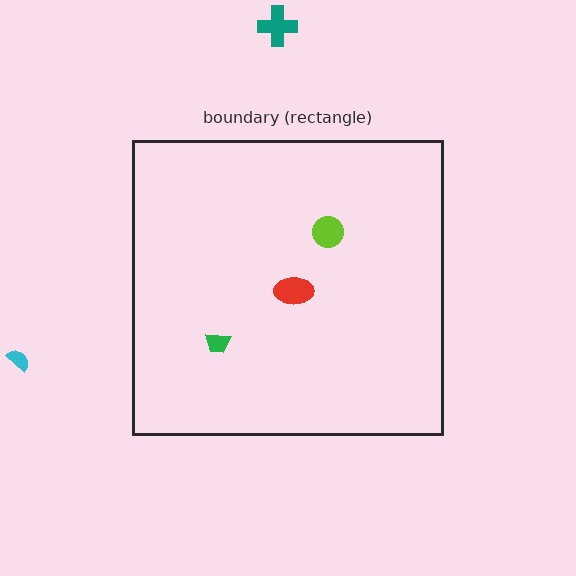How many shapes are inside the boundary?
3 inside, 2 outside.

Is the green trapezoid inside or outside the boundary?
Inside.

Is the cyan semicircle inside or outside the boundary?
Outside.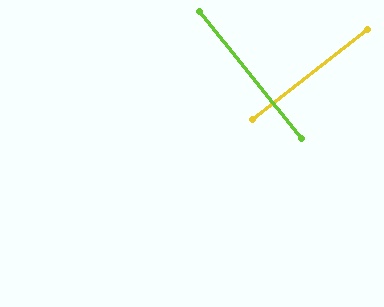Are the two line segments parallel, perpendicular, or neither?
Perpendicular — they meet at approximately 89°.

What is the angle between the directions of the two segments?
Approximately 89 degrees.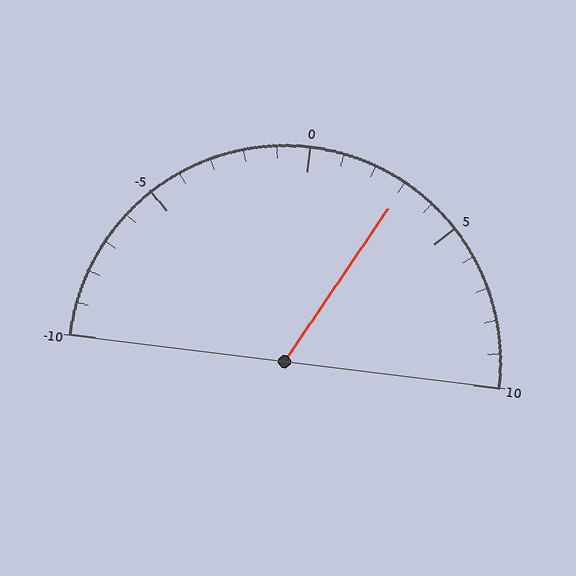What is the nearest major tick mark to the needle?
The nearest major tick mark is 5.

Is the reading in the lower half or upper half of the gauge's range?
The reading is in the upper half of the range (-10 to 10).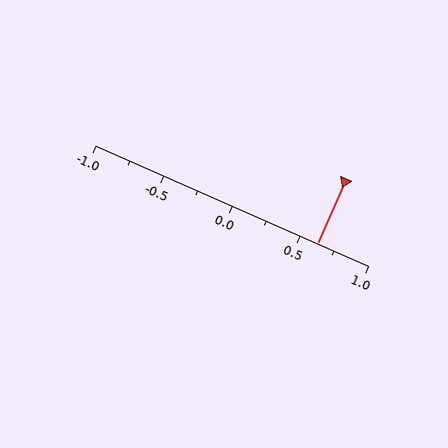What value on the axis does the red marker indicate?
The marker indicates approximately 0.62.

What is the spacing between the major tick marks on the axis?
The major ticks are spaced 0.5 apart.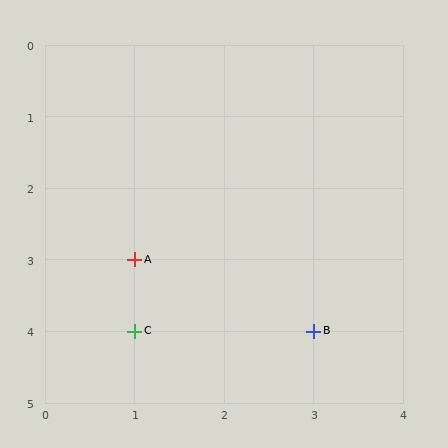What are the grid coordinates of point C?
Point C is at grid coordinates (1, 4).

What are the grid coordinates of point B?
Point B is at grid coordinates (3, 4).